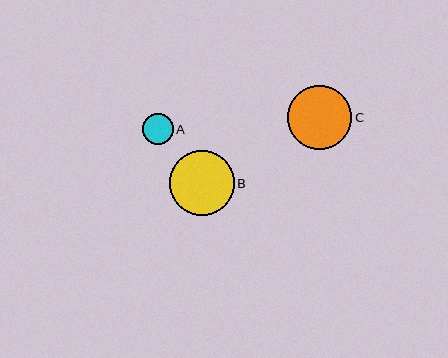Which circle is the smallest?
Circle A is the smallest with a size of approximately 31 pixels.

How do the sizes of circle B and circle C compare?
Circle B and circle C are approximately the same size.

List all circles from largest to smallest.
From largest to smallest: B, C, A.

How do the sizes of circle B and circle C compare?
Circle B and circle C are approximately the same size.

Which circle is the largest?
Circle B is the largest with a size of approximately 65 pixels.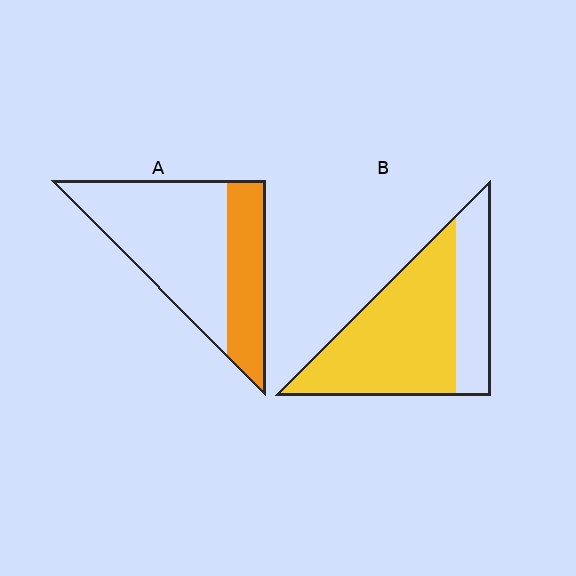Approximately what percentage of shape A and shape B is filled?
A is approximately 35% and B is approximately 70%.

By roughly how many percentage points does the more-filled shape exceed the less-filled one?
By roughly 35 percentage points (B over A).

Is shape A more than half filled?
No.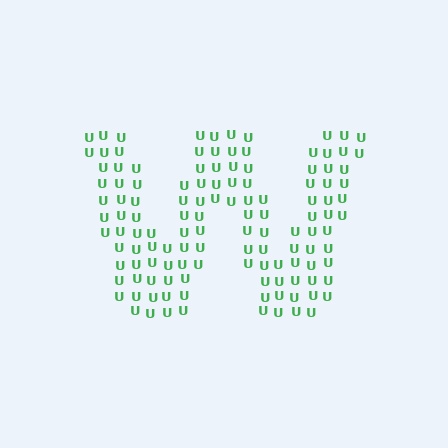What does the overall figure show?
The overall figure shows the letter W.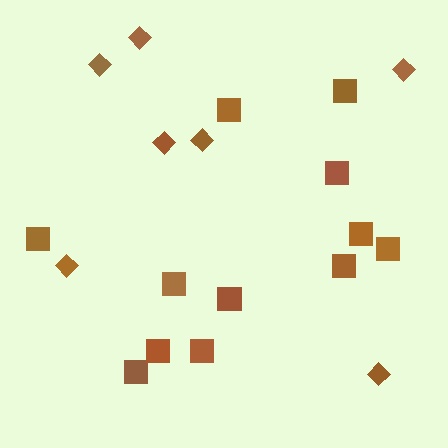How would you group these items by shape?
There are 2 groups: one group of squares (12) and one group of diamonds (7).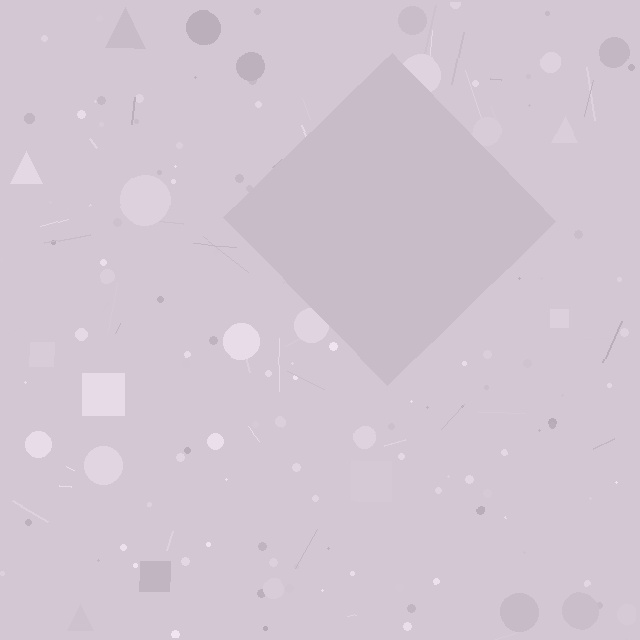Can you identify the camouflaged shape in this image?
The camouflaged shape is a diamond.